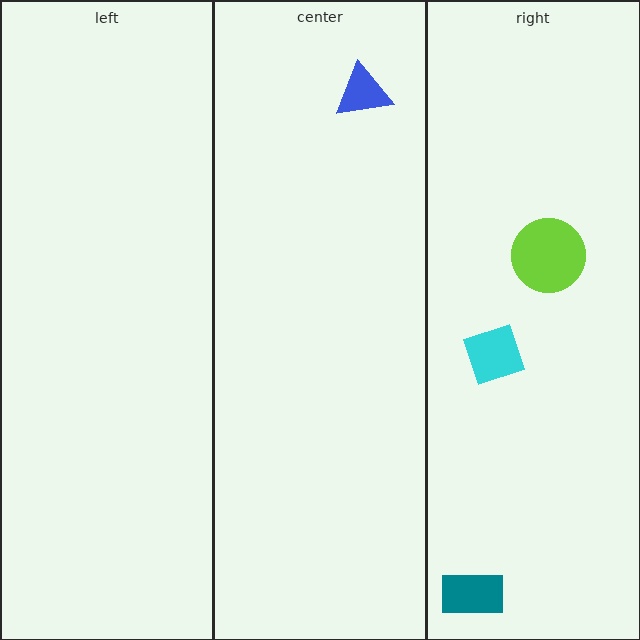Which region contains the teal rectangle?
The right region.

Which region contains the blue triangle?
The center region.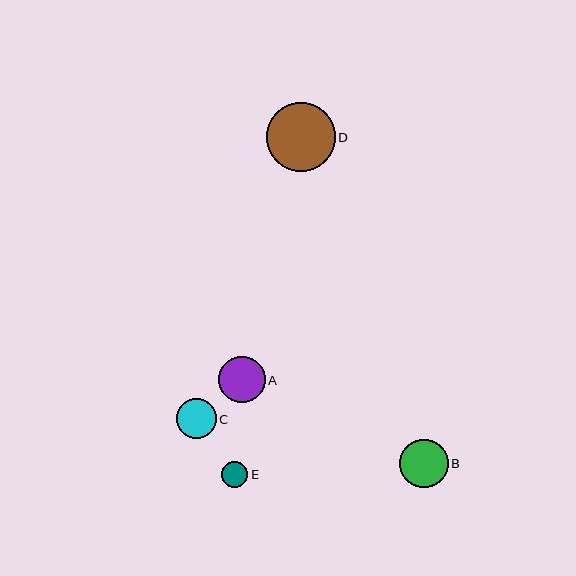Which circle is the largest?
Circle D is the largest with a size of approximately 69 pixels.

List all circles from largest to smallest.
From largest to smallest: D, B, A, C, E.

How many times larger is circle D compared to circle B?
Circle D is approximately 1.4 times the size of circle B.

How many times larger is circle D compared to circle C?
Circle D is approximately 1.7 times the size of circle C.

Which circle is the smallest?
Circle E is the smallest with a size of approximately 26 pixels.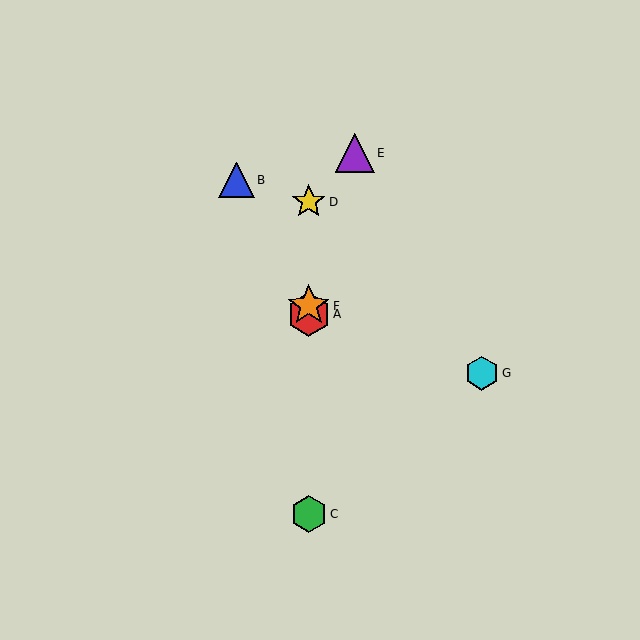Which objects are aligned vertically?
Objects A, C, D, F are aligned vertically.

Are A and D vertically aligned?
Yes, both are at x≈309.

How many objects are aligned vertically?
4 objects (A, C, D, F) are aligned vertically.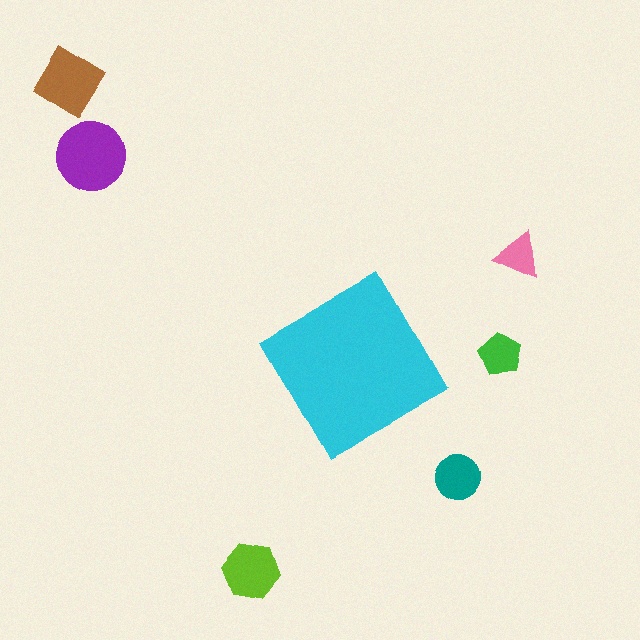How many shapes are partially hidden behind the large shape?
0 shapes are partially hidden.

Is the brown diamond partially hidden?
No, the brown diamond is fully visible.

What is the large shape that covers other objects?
A cyan diamond.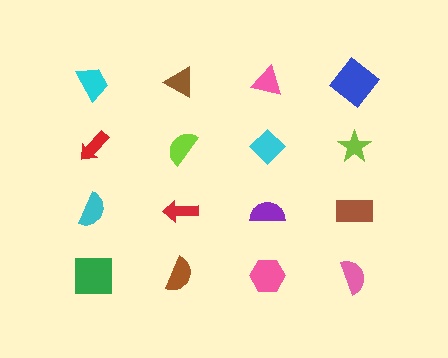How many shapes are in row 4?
4 shapes.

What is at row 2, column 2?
A lime semicircle.